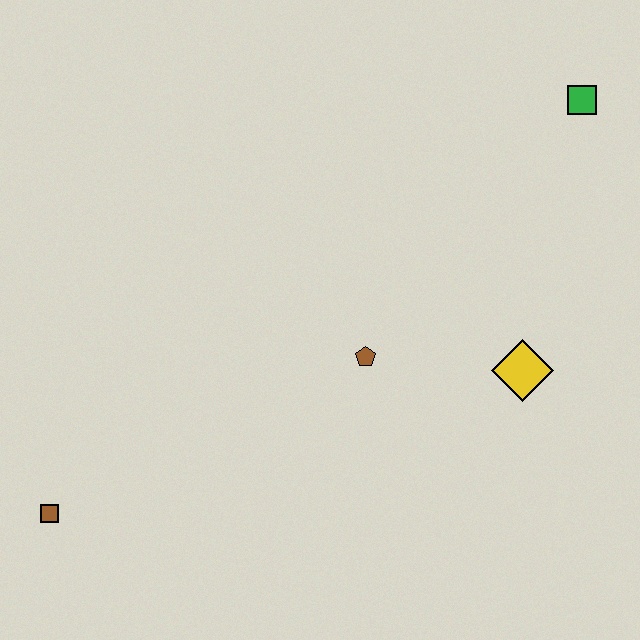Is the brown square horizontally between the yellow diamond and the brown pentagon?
No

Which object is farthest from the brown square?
The green square is farthest from the brown square.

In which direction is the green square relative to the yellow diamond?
The green square is above the yellow diamond.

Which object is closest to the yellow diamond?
The brown pentagon is closest to the yellow diamond.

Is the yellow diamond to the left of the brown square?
No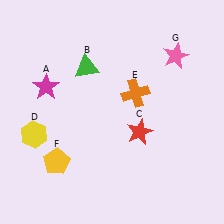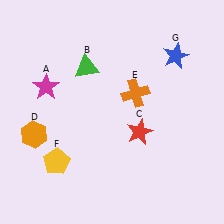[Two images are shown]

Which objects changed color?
D changed from yellow to orange. G changed from pink to blue.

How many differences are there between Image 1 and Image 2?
There are 2 differences between the two images.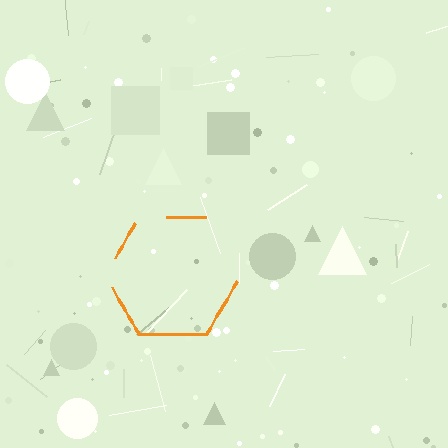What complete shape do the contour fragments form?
The contour fragments form a hexagon.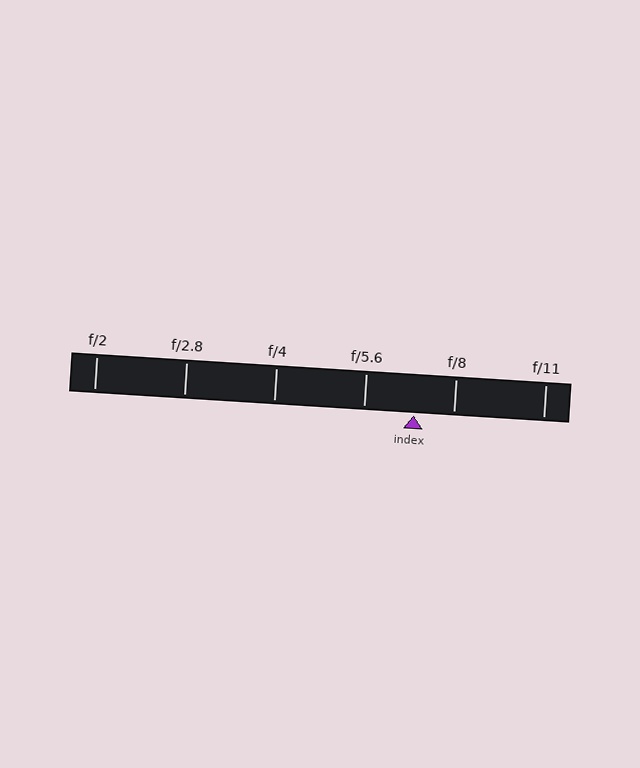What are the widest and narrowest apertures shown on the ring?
The widest aperture shown is f/2 and the narrowest is f/11.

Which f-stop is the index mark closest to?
The index mark is closest to f/8.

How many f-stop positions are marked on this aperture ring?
There are 6 f-stop positions marked.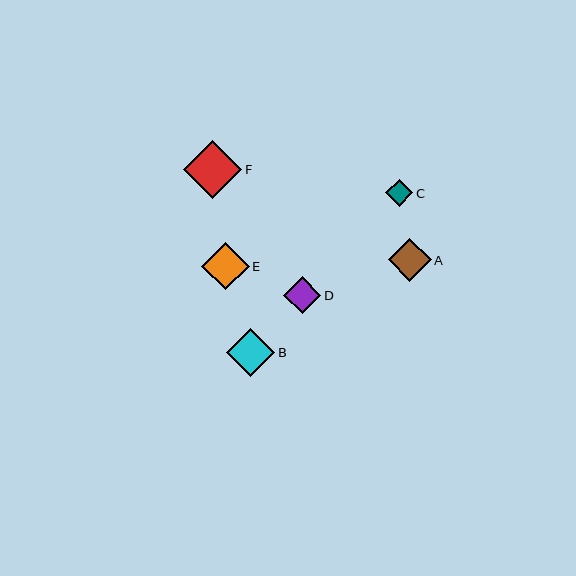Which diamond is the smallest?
Diamond C is the smallest with a size of approximately 27 pixels.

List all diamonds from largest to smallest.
From largest to smallest: F, B, E, A, D, C.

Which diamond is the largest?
Diamond F is the largest with a size of approximately 58 pixels.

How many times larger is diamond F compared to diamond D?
Diamond F is approximately 1.5 times the size of diamond D.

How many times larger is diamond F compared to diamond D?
Diamond F is approximately 1.5 times the size of diamond D.